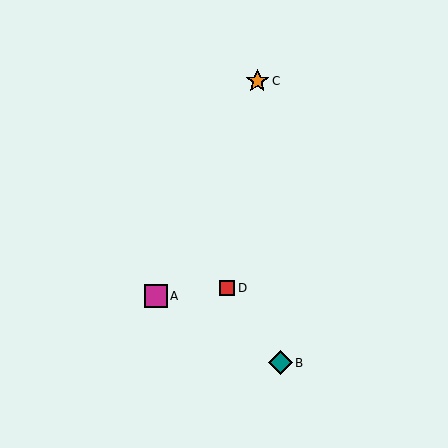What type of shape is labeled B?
Shape B is a teal diamond.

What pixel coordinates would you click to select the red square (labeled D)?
Click at (227, 288) to select the red square D.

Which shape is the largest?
The teal diamond (labeled B) is the largest.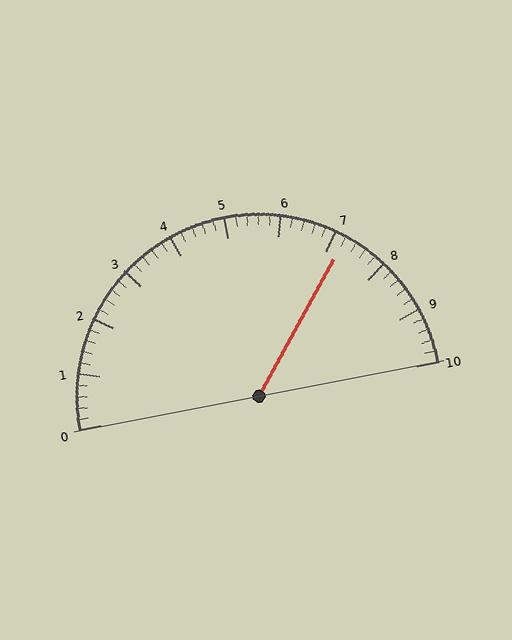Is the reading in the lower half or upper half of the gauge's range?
The reading is in the upper half of the range (0 to 10).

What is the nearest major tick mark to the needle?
The nearest major tick mark is 7.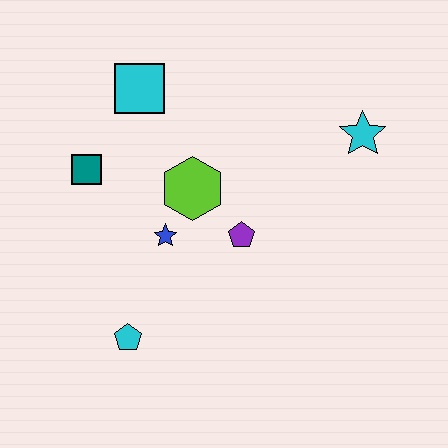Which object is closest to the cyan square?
The teal square is closest to the cyan square.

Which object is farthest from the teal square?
The cyan star is farthest from the teal square.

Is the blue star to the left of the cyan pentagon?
No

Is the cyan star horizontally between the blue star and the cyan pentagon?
No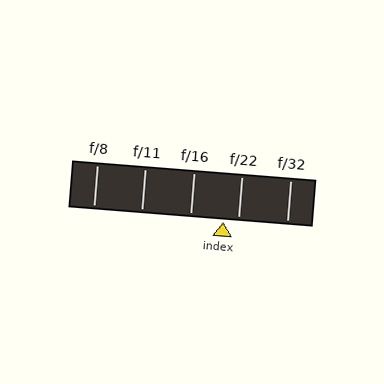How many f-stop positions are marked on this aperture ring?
There are 5 f-stop positions marked.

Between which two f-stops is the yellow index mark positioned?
The index mark is between f/16 and f/22.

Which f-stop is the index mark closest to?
The index mark is closest to f/22.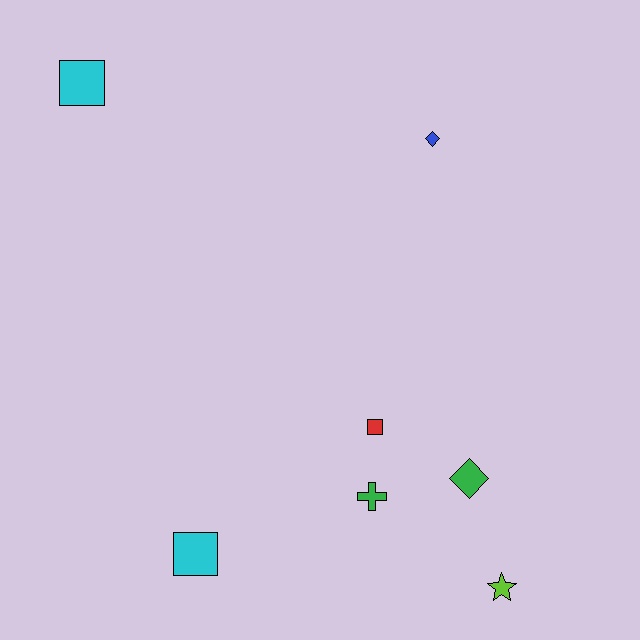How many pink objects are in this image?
There are no pink objects.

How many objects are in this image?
There are 7 objects.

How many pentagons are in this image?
There are no pentagons.